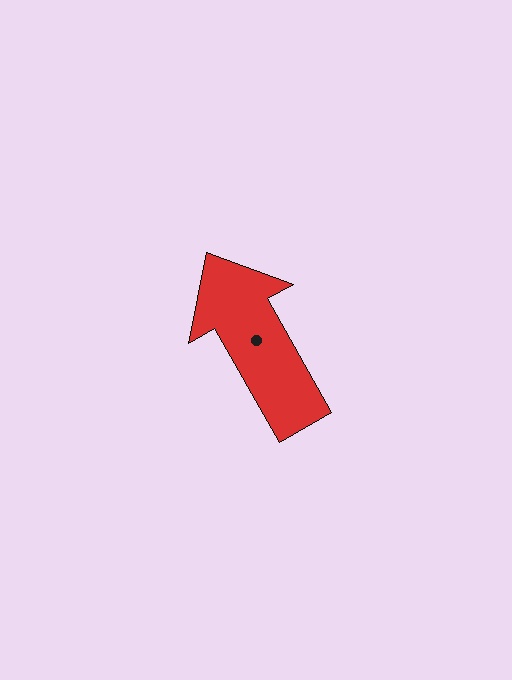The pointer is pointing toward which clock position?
Roughly 11 o'clock.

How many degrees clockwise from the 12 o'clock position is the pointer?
Approximately 330 degrees.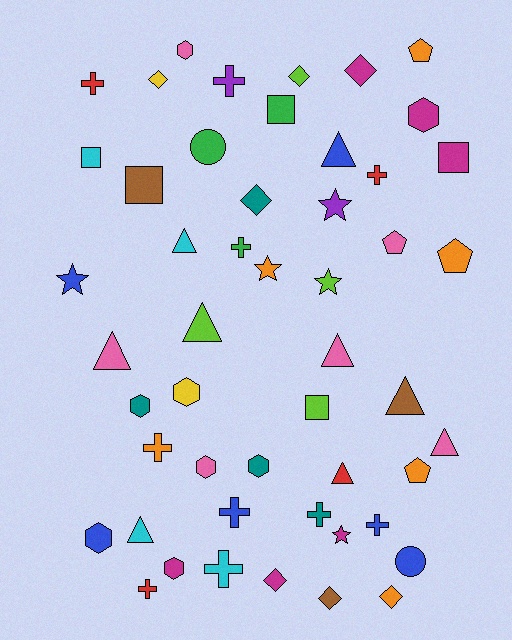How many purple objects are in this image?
There are 2 purple objects.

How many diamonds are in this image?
There are 7 diamonds.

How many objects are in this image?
There are 50 objects.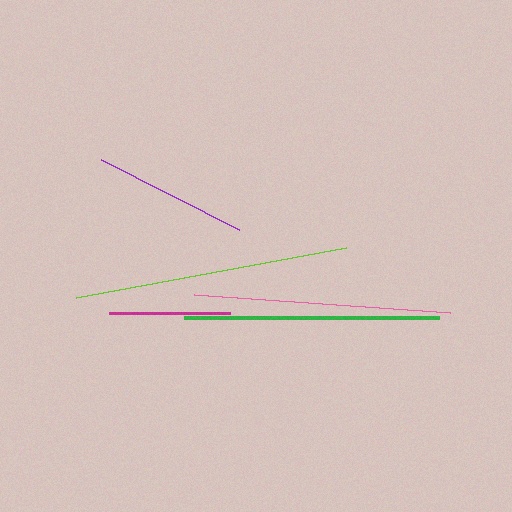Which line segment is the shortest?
The magenta line is the shortest at approximately 121 pixels.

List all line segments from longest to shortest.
From longest to shortest: lime, pink, green, purple, magenta.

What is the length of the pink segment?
The pink segment is approximately 256 pixels long.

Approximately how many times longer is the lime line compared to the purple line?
The lime line is approximately 1.8 times the length of the purple line.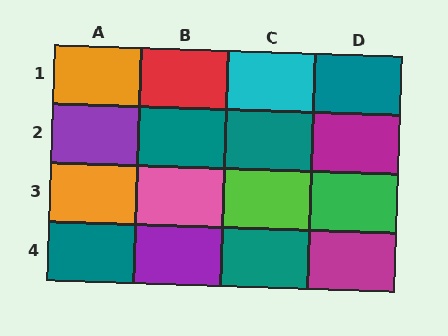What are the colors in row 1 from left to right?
Orange, red, cyan, teal.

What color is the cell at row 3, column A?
Orange.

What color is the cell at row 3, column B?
Pink.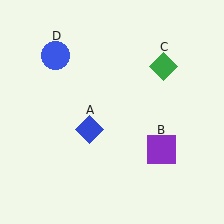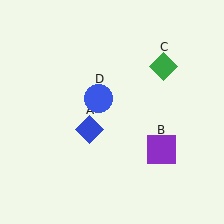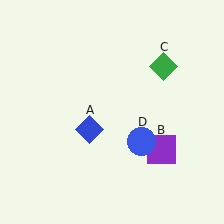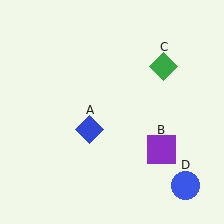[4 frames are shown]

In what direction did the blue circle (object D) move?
The blue circle (object D) moved down and to the right.